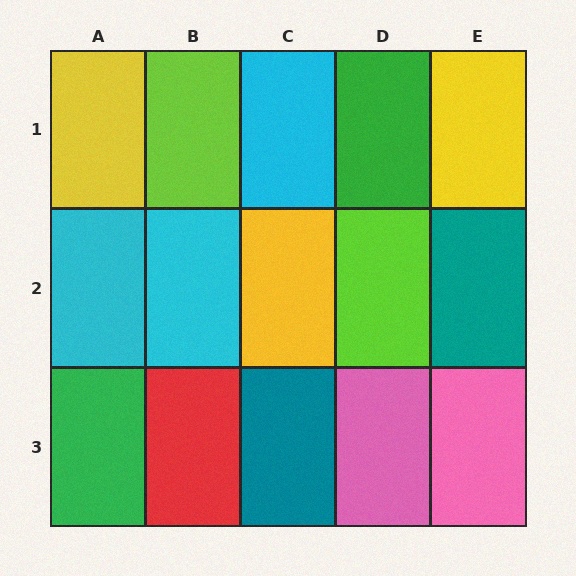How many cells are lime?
2 cells are lime.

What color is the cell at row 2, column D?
Lime.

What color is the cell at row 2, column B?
Cyan.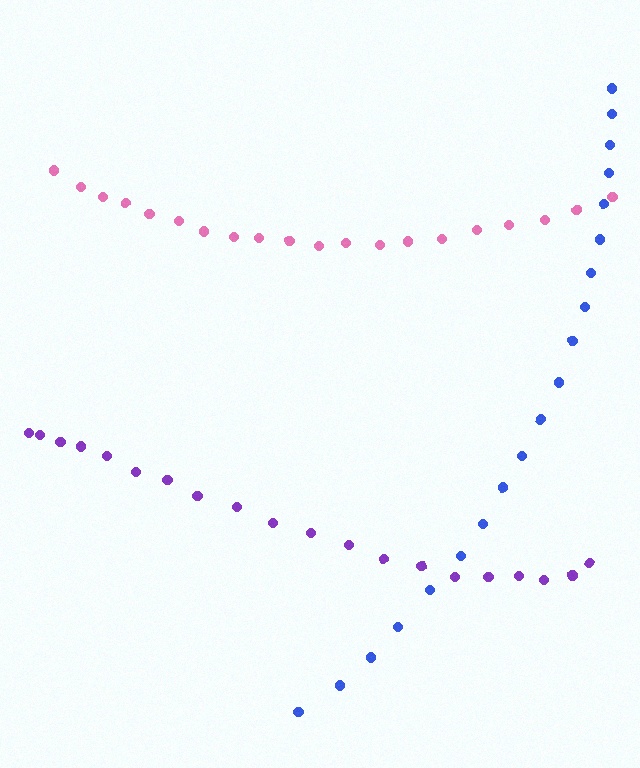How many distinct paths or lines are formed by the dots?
There are 3 distinct paths.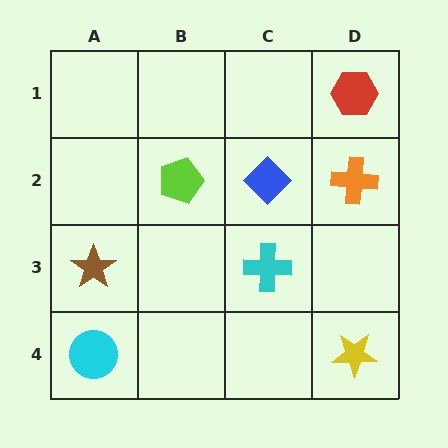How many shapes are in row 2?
3 shapes.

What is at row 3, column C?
A cyan cross.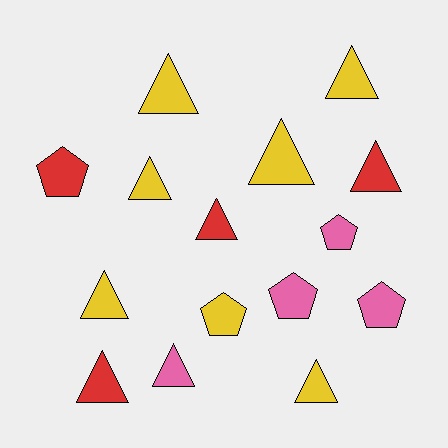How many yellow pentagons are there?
There is 1 yellow pentagon.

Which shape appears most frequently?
Triangle, with 10 objects.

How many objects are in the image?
There are 15 objects.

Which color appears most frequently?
Yellow, with 7 objects.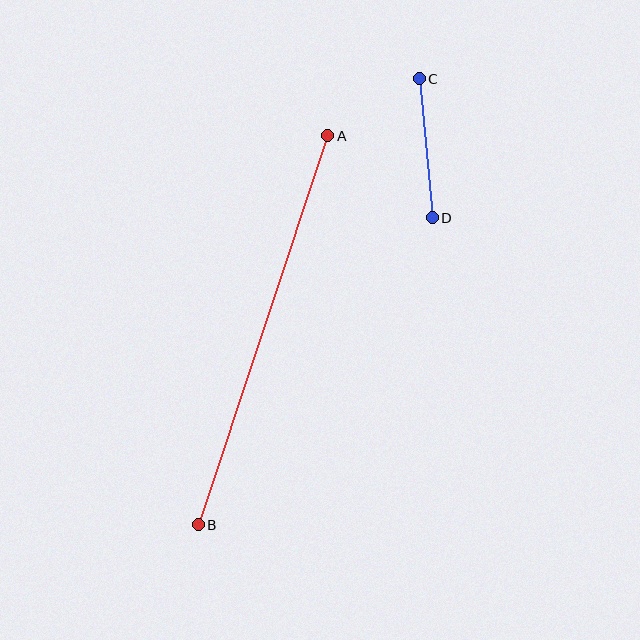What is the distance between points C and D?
The distance is approximately 140 pixels.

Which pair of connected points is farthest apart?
Points A and B are farthest apart.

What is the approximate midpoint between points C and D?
The midpoint is at approximately (426, 148) pixels.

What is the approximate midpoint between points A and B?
The midpoint is at approximately (263, 330) pixels.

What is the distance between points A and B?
The distance is approximately 410 pixels.